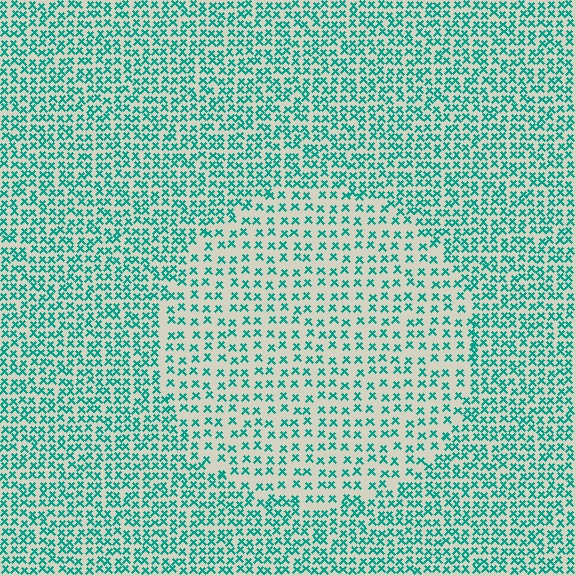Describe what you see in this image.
The image contains small teal elements arranged at two different densities. A circle-shaped region is visible where the elements are less densely packed than the surrounding area.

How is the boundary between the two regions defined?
The boundary is defined by a change in element density (approximately 1.8x ratio). All elements are the same color, size, and shape.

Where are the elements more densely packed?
The elements are more densely packed outside the circle boundary.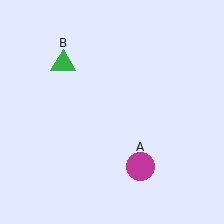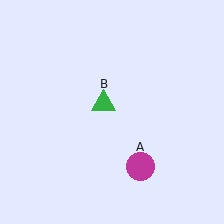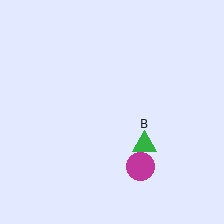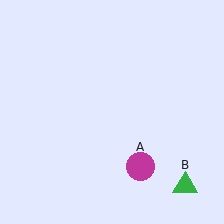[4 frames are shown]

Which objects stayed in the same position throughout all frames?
Magenta circle (object A) remained stationary.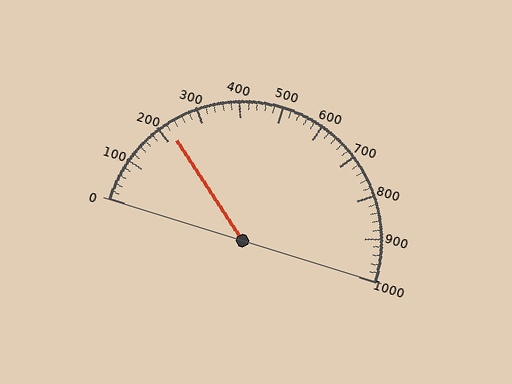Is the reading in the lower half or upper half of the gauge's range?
The reading is in the lower half of the range (0 to 1000).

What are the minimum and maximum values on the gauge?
The gauge ranges from 0 to 1000.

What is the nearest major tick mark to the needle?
The nearest major tick mark is 200.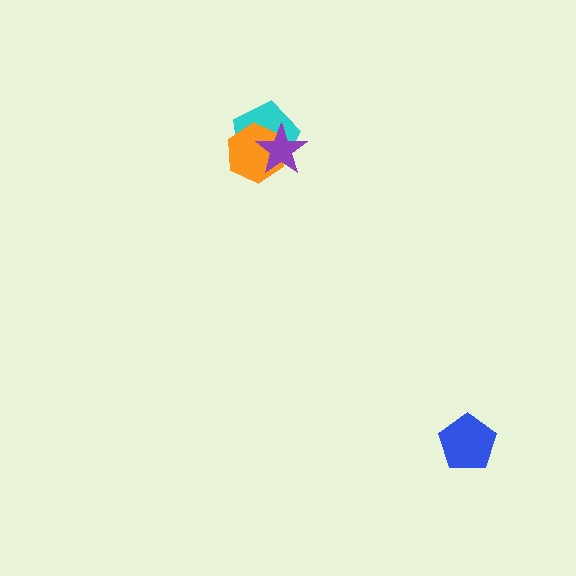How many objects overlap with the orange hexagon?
2 objects overlap with the orange hexagon.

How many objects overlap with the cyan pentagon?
2 objects overlap with the cyan pentagon.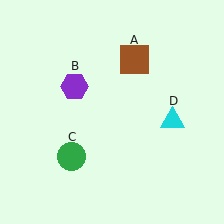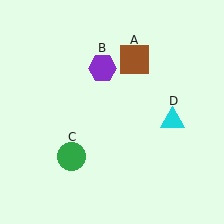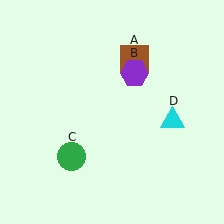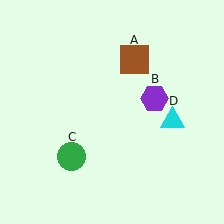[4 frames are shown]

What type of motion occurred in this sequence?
The purple hexagon (object B) rotated clockwise around the center of the scene.